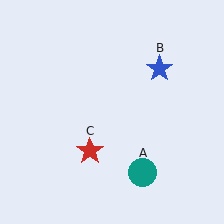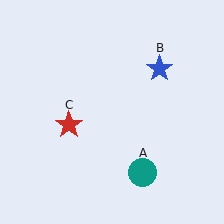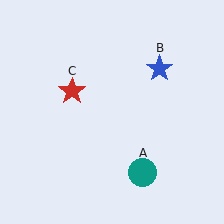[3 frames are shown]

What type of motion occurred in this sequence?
The red star (object C) rotated clockwise around the center of the scene.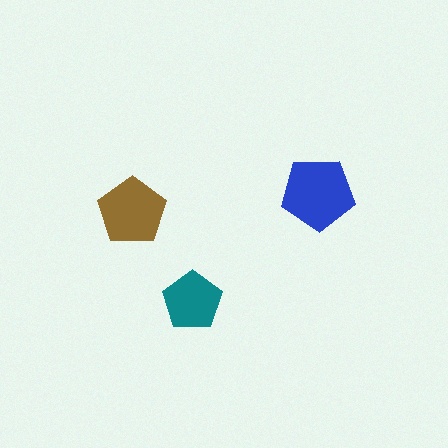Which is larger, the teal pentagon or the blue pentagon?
The blue one.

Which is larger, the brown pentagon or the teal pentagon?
The brown one.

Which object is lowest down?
The teal pentagon is bottommost.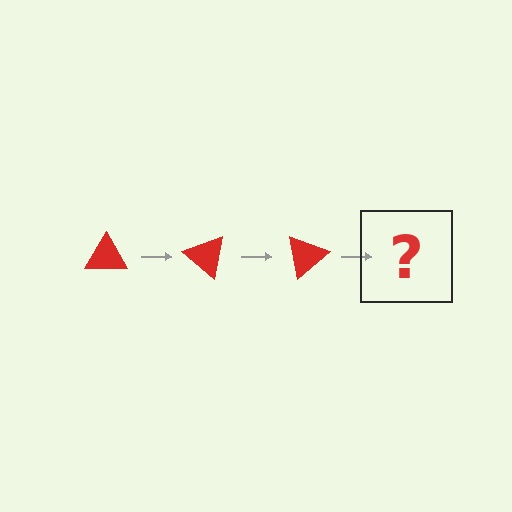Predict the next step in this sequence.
The next step is a red triangle rotated 120 degrees.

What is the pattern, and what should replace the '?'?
The pattern is that the triangle rotates 40 degrees each step. The '?' should be a red triangle rotated 120 degrees.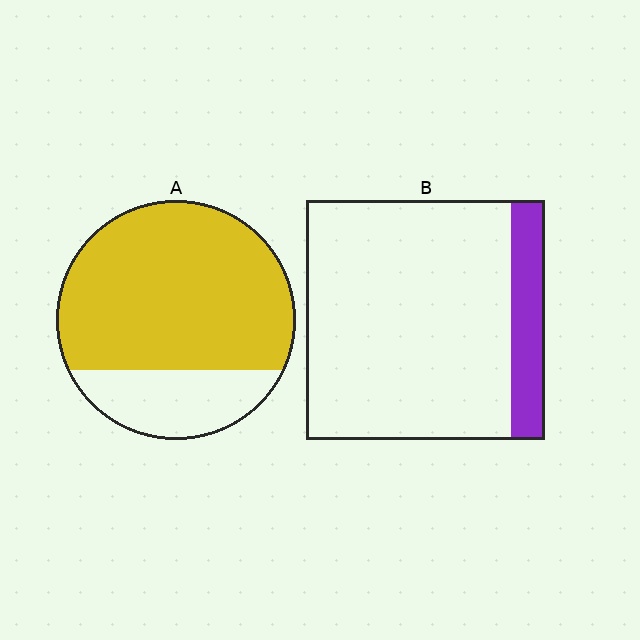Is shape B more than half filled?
No.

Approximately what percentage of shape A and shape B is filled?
A is approximately 75% and B is approximately 15%.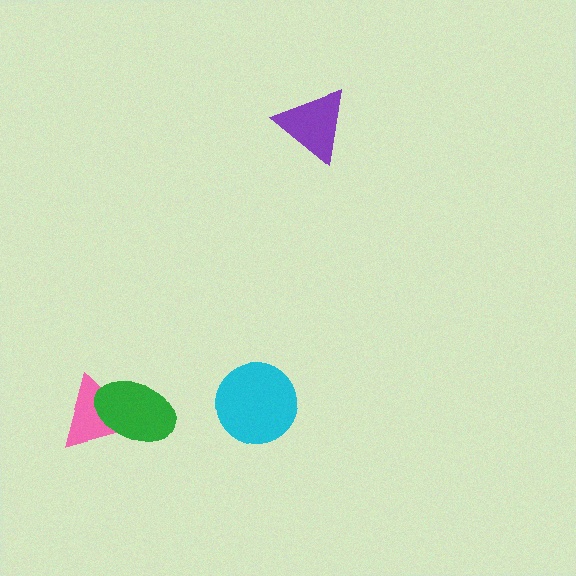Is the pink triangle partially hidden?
Yes, it is partially covered by another shape.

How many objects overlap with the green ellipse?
1 object overlaps with the green ellipse.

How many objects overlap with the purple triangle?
0 objects overlap with the purple triangle.